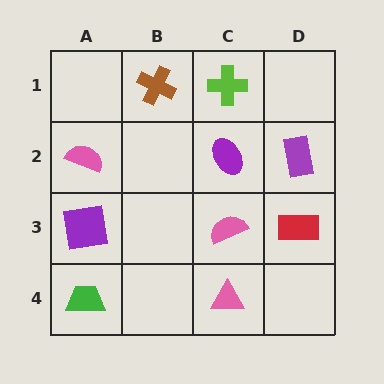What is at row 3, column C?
A pink semicircle.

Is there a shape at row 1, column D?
No, that cell is empty.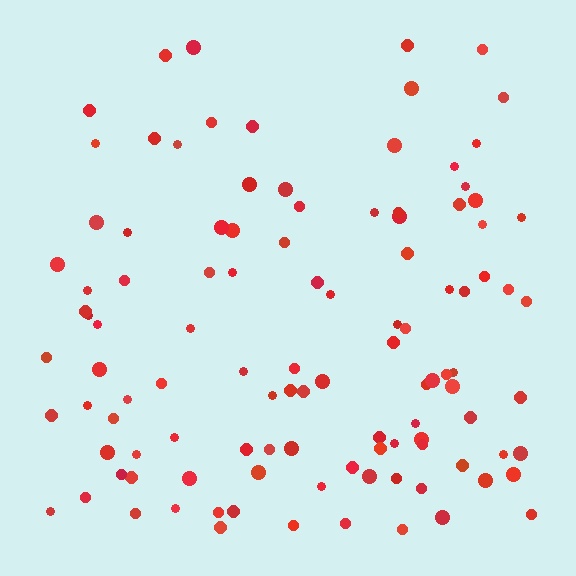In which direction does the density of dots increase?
From top to bottom, with the bottom side densest.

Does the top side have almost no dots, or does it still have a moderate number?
Still a moderate number, just noticeably fewer than the bottom.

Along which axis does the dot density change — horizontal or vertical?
Vertical.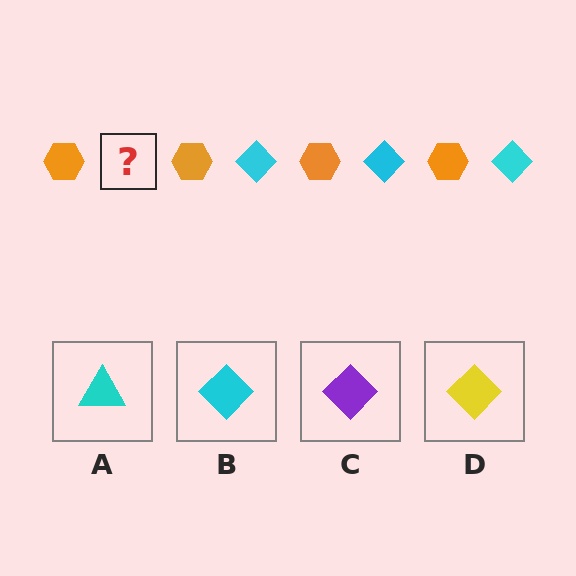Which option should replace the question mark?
Option B.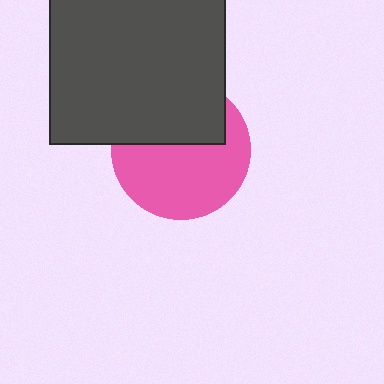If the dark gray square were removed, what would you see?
You would see the complete pink circle.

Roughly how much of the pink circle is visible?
About half of it is visible (roughly 59%).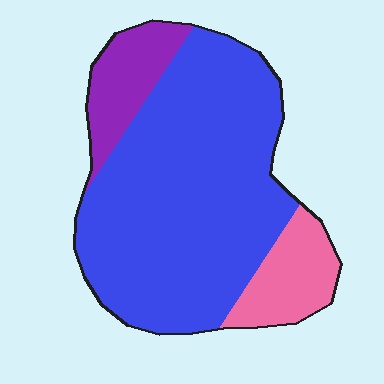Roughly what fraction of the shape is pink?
Pink takes up about one eighth (1/8) of the shape.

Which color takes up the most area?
Blue, at roughly 75%.